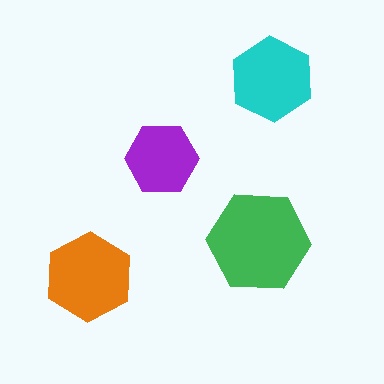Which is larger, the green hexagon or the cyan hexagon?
The green one.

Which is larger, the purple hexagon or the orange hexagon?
The orange one.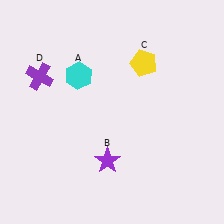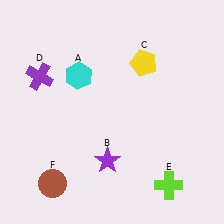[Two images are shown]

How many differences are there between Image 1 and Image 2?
There are 2 differences between the two images.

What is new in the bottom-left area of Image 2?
A brown circle (F) was added in the bottom-left area of Image 2.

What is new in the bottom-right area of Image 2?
A lime cross (E) was added in the bottom-right area of Image 2.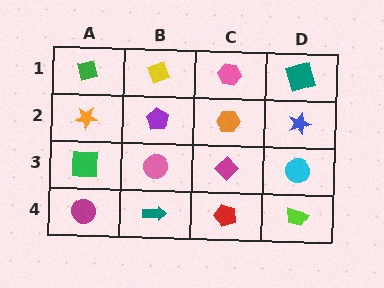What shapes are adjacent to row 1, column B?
A purple pentagon (row 2, column B), a green square (row 1, column A), a pink hexagon (row 1, column C).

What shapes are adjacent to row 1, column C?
An orange hexagon (row 2, column C), a yellow diamond (row 1, column B), a teal square (row 1, column D).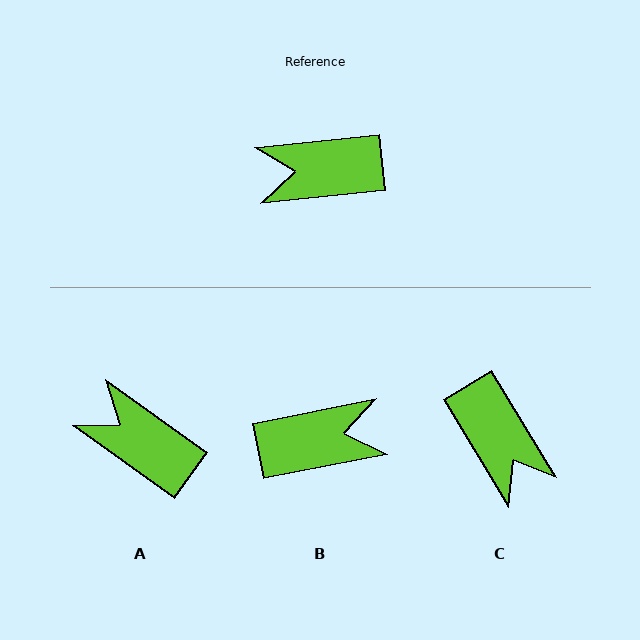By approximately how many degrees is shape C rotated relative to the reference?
Approximately 115 degrees counter-clockwise.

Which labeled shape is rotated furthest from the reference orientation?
B, about 175 degrees away.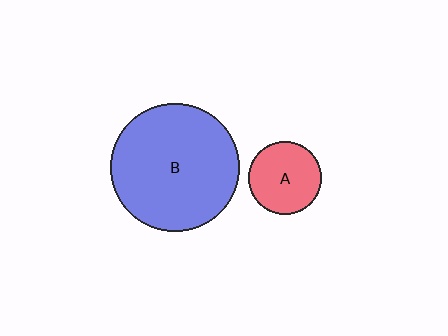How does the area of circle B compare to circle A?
Approximately 3.1 times.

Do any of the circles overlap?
No, none of the circles overlap.